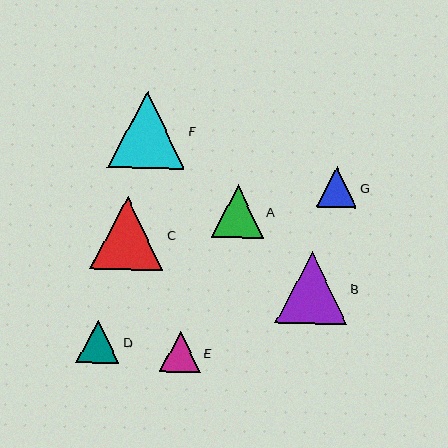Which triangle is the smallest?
Triangle E is the smallest with a size of approximately 41 pixels.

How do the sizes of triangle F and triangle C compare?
Triangle F and triangle C are approximately the same size.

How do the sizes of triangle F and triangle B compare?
Triangle F and triangle B are approximately the same size.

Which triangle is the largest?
Triangle F is the largest with a size of approximately 77 pixels.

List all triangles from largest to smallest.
From largest to smallest: F, C, B, A, D, G, E.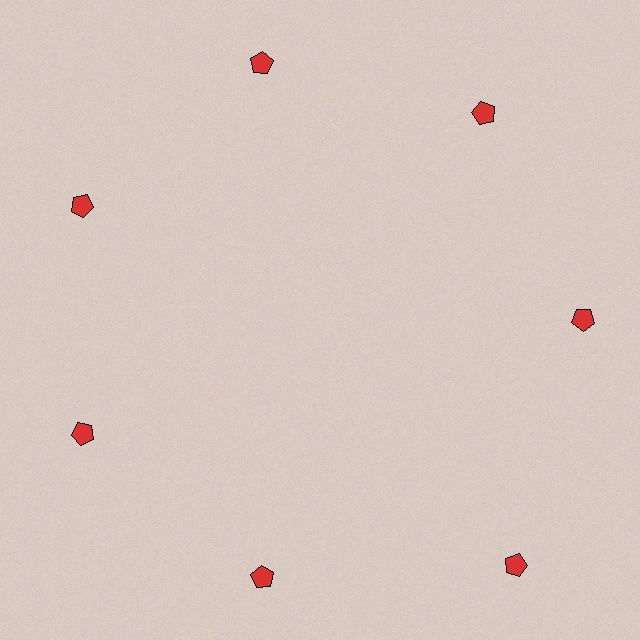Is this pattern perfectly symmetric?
No. The 7 red pentagons are arranged in a ring, but one element near the 5 o'clock position is pushed outward from the center, breaking the 7-fold rotational symmetry.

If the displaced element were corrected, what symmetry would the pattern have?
It would have 7-fold rotational symmetry — the pattern would map onto itself every 51 degrees.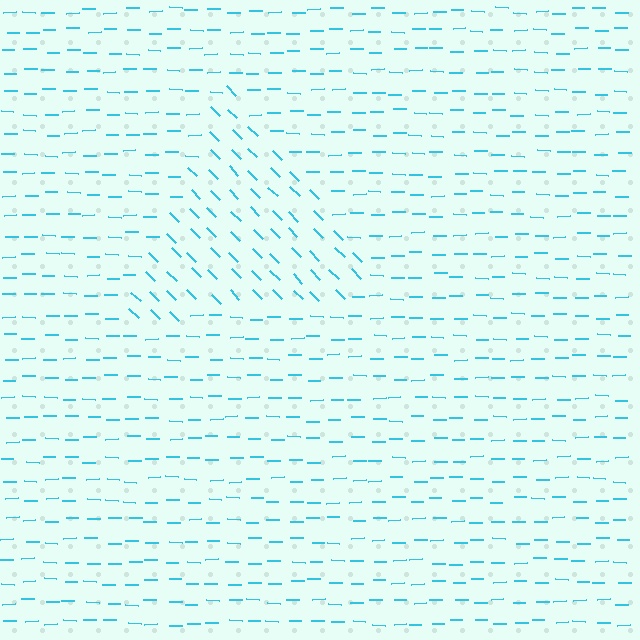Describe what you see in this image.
The image is filled with small cyan line segments. A triangle region in the image has lines oriented differently from the surrounding lines, creating a visible texture boundary.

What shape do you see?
I see a triangle.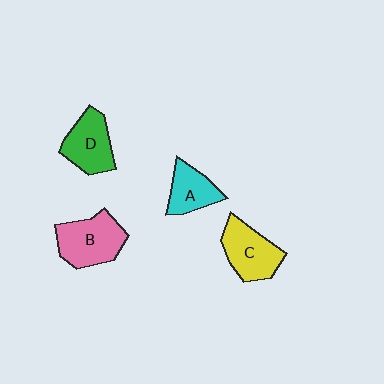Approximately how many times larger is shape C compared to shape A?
Approximately 1.3 times.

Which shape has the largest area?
Shape B (pink).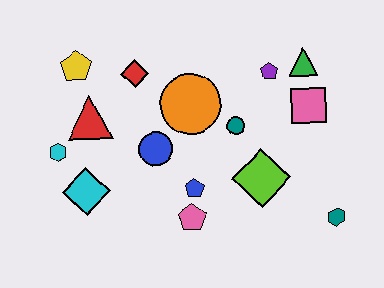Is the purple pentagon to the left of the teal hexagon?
Yes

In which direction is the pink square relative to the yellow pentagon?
The pink square is to the right of the yellow pentagon.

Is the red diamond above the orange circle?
Yes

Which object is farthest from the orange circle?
The teal hexagon is farthest from the orange circle.